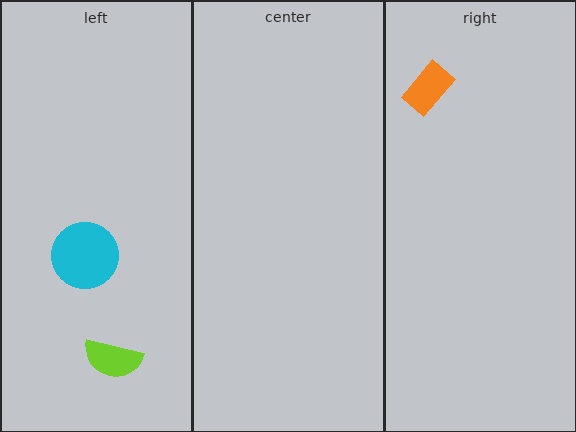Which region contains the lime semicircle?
The left region.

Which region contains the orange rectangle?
The right region.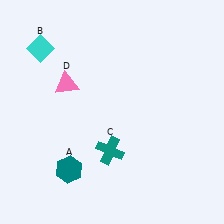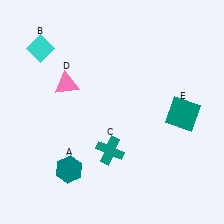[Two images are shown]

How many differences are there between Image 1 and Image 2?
There is 1 difference between the two images.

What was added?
A teal square (E) was added in Image 2.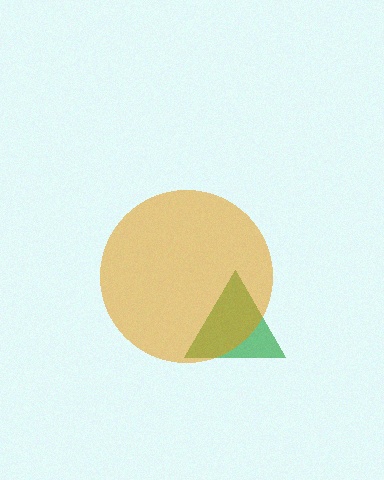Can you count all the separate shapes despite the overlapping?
Yes, there are 2 separate shapes.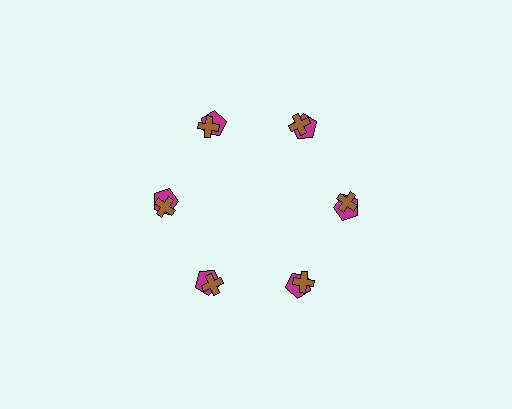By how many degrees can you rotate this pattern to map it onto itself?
The pattern maps onto itself every 60 degrees of rotation.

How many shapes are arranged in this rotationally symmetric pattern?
There are 12 shapes, arranged in 6 groups of 2.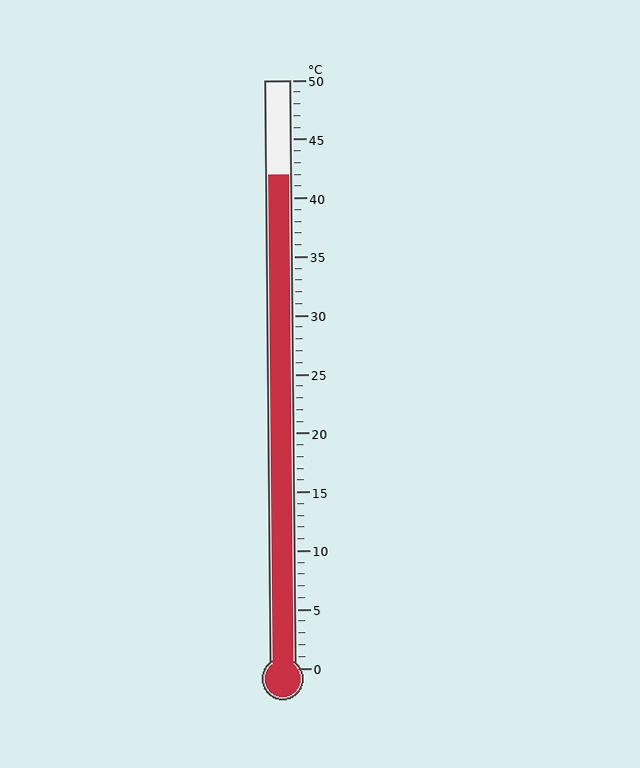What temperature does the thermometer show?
The thermometer shows approximately 42°C.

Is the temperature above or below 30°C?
The temperature is above 30°C.